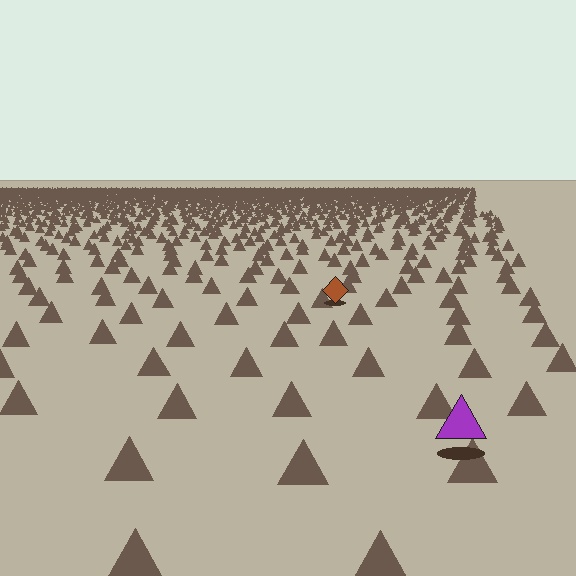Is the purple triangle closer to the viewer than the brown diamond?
Yes. The purple triangle is closer — you can tell from the texture gradient: the ground texture is coarser near it.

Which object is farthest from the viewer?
The brown diamond is farthest from the viewer. It appears smaller and the ground texture around it is denser.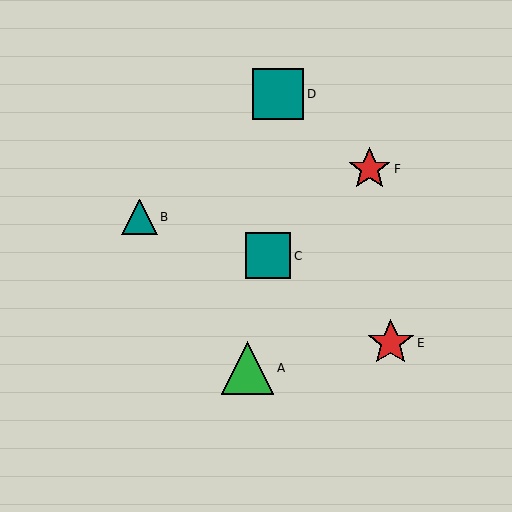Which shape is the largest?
The green triangle (labeled A) is the largest.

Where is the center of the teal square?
The center of the teal square is at (268, 256).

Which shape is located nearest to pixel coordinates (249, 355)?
The green triangle (labeled A) at (247, 368) is nearest to that location.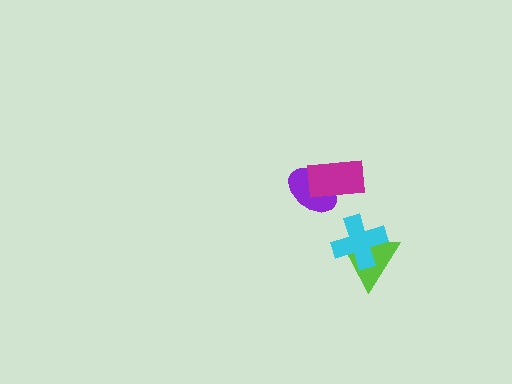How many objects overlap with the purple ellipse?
1 object overlaps with the purple ellipse.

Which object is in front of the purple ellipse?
The magenta rectangle is in front of the purple ellipse.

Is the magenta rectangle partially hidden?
No, no other shape covers it.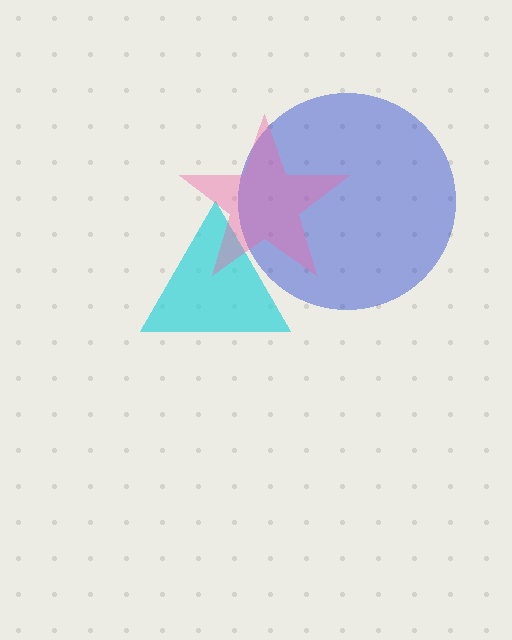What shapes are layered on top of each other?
The layered shapes are: a cyan triangle, a blue circle, a pink star.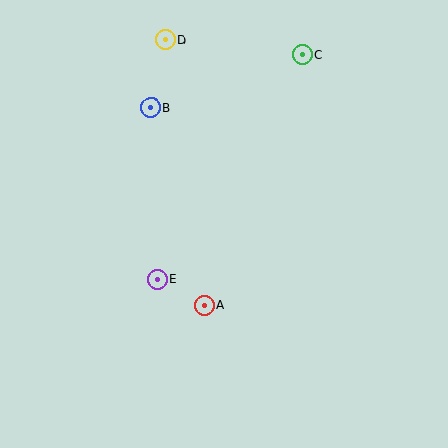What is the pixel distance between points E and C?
The distance between E and C is 268 pixels.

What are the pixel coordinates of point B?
Point B is at (151, 108).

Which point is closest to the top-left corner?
Point D is closest to the top-left corner.